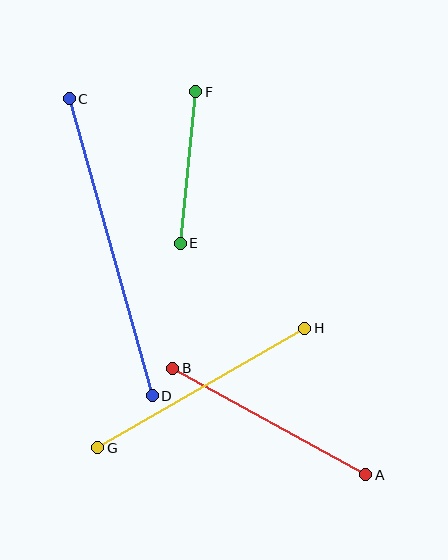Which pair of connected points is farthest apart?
Points C and D are farthest apart.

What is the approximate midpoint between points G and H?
The midpoint is at approximately (201, 388) pixels.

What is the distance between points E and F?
The distance is approximately 152 pixels.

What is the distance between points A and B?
The distance is approximately 221 pixels.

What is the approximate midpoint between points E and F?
The midpoint is at approximately (188, 168) pixels.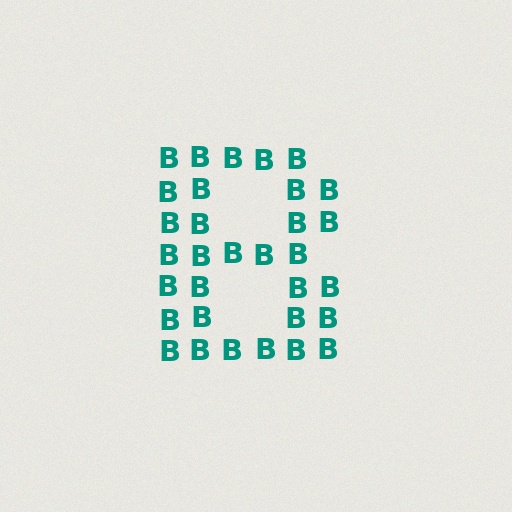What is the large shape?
The large shape is the letter B.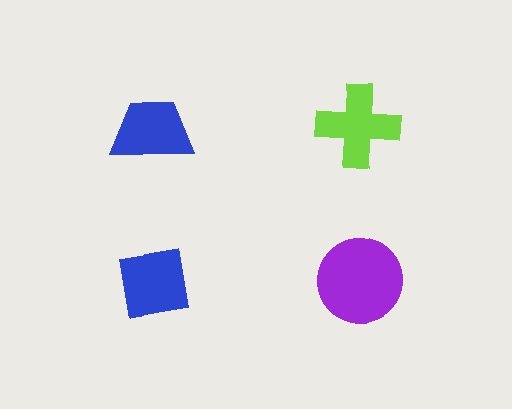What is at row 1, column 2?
A lime cross.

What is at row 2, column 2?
A purple circle.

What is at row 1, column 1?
A blue trapezoid.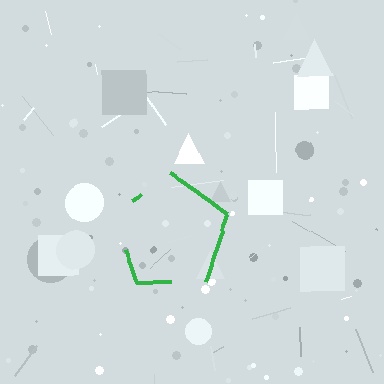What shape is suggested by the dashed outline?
The dashed outline suggests a pentagon.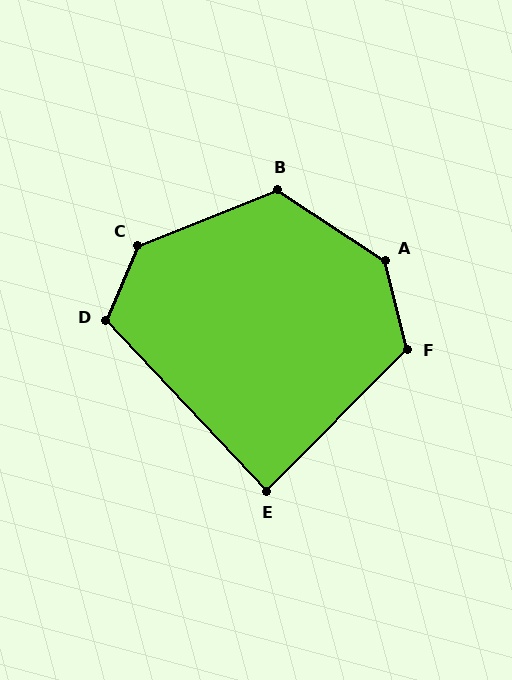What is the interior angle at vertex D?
Approximately 114 degrees (obtuse).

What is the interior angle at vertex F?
Approximately 121 degrees (obtuse).